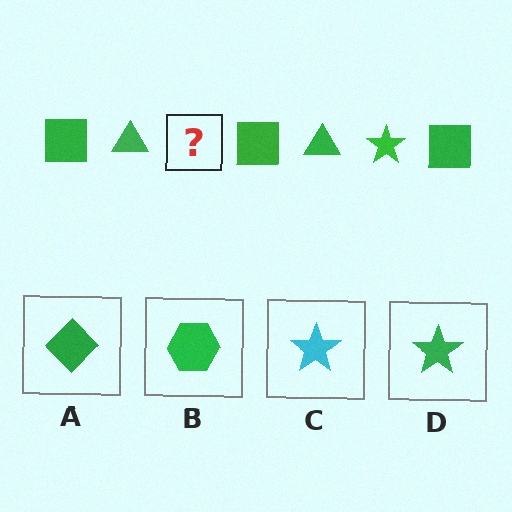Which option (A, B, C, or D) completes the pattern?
D.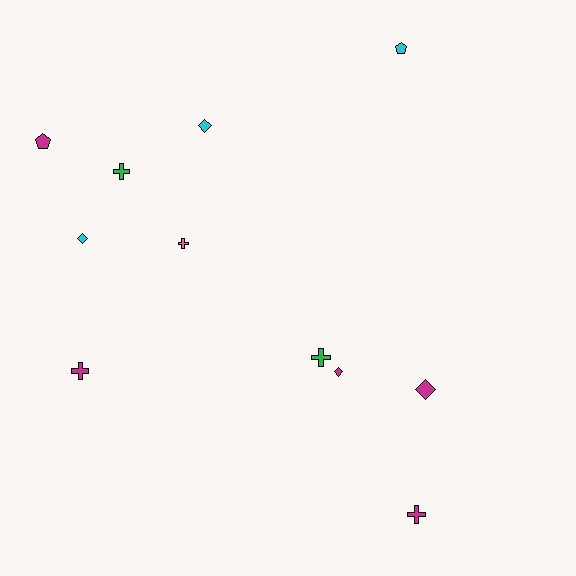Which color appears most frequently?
Magenta, with 5 objects.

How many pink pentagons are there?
There are no pink pentagons.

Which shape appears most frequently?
Cross, with 5 objects.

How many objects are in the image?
There are 11 objects.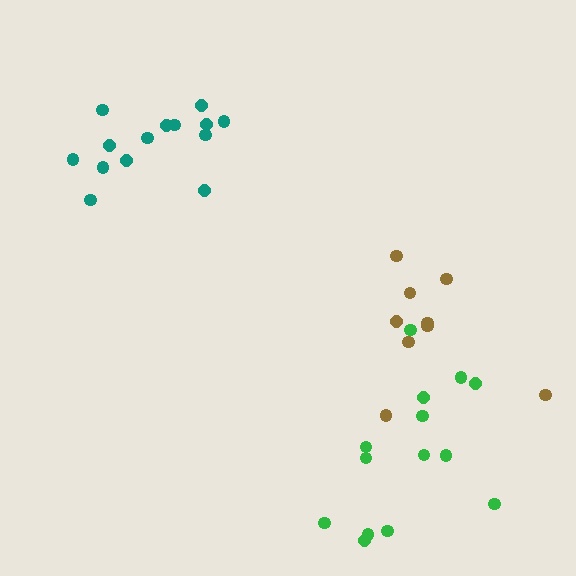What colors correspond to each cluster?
The clusters are colored: brown, teal, green.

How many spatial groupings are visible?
There are 3 spatial groupings.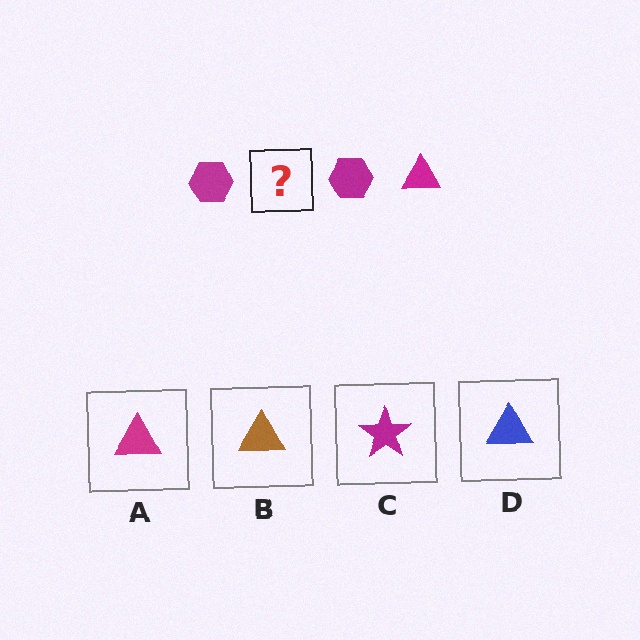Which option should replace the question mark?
Option A.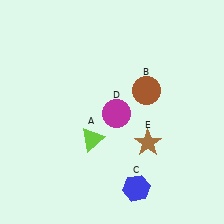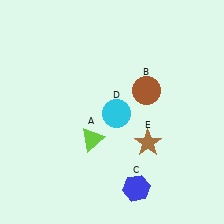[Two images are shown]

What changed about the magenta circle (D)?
In Image 1, D is magenta. In Image 2, it changed to cyan.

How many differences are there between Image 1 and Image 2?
There is 1 difference between the two images.